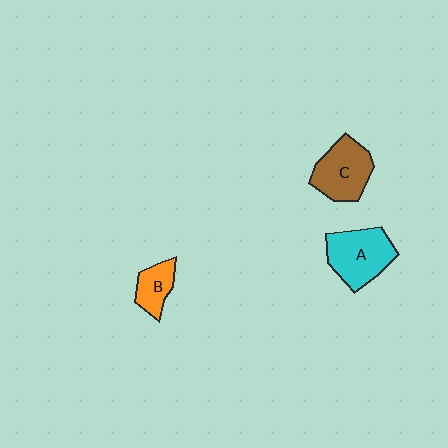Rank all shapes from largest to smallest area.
From largest to smallest: A (cyan), C (brown), B (orange).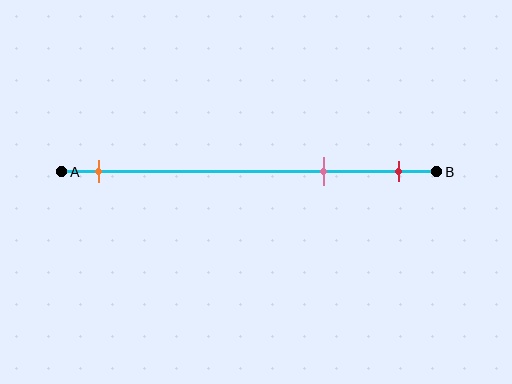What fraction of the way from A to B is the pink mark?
The pink mark is approximately 70% (0.7) of the way from A to B.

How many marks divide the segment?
There are 3 marks dividing the segment.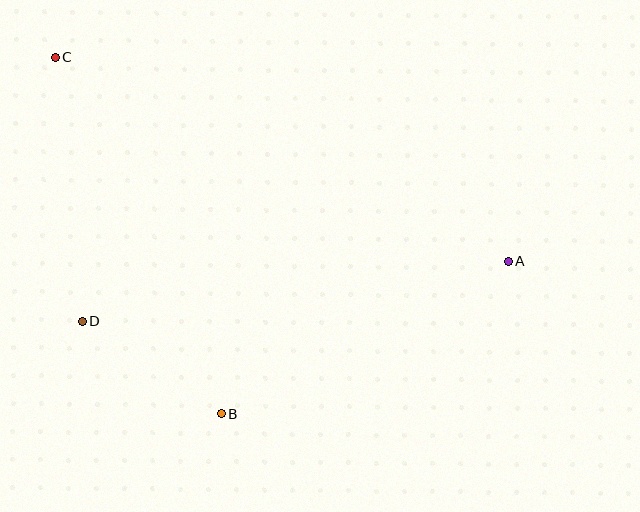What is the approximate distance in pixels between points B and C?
The distance between B and C is approximately 394 pixels.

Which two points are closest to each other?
Points B and D are closest to each other.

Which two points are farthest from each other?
Points A and C are farthest from each other.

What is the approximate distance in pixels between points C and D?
The distance between C and D is approximately 266 pixels.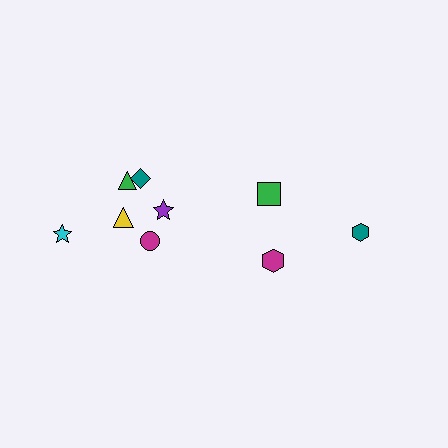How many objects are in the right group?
There are 3 objects.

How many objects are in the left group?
There are 6 objects.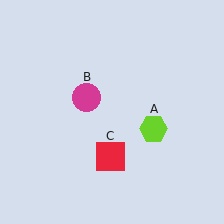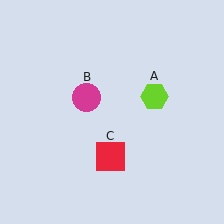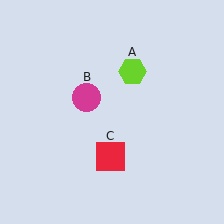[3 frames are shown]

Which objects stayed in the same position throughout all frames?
Magenta circle (object B) and red square (object C) remained stationary.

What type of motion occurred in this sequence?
The lime hexagon (object A) rotated counterclockwise around the center of the scene.